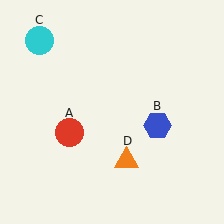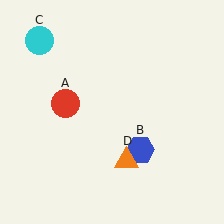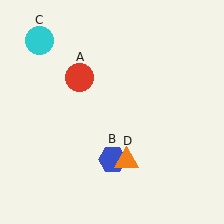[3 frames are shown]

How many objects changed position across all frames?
2 objects changed position: red circle (object A), blue hexagon (object B).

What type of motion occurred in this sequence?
The red circle (object A), blue hexagon (object B) rotated clockwise around the center of the scene.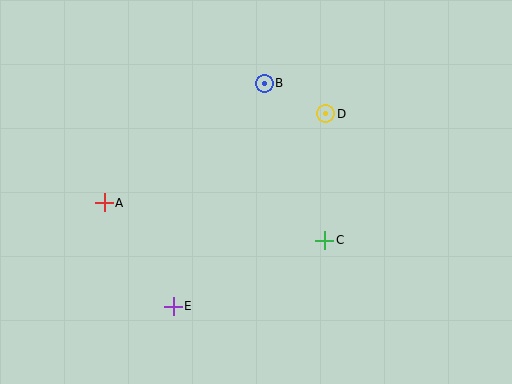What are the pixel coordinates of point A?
Point A is at (104, 203).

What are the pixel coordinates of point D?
Point D is at (326, 114).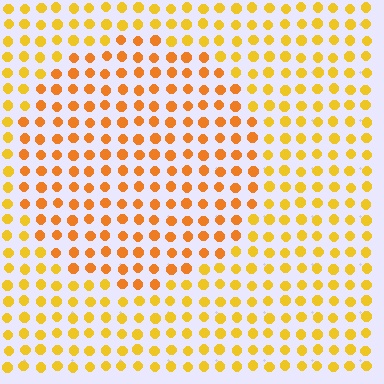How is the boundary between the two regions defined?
The boundary is defined purely by a slight shift in hue (about 22 degrees). Spacing, size, and orientation are identical on both sides.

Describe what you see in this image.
The image is filled with small yellow elements in a uniform arrangement. A circle-shaped region is visible where the elements are tinted to a slightly different hue, forming a subtle color boundary.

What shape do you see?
I see a circle.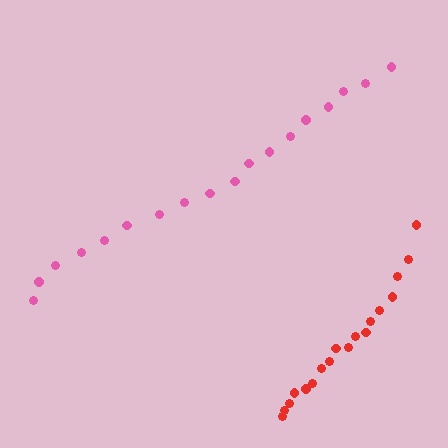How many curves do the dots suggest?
There are 2 distinct paths.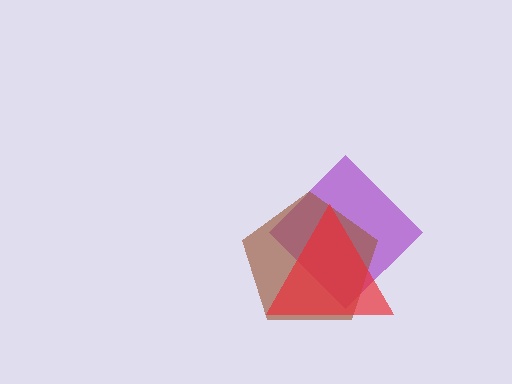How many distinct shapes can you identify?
There are 3 distinct shapes: a purple diamond, a brown pentagon, a red triangle.